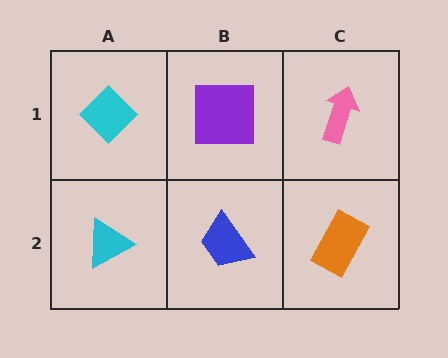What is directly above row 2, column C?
A pink arrow.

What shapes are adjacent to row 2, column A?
A cyan diamond (row 1, column A), a blue trapezoid (row 2, column B).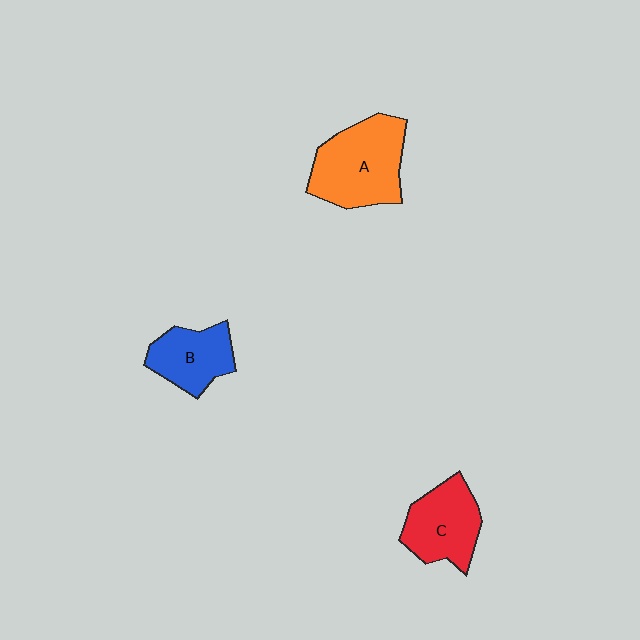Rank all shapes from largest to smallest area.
From largest to smallest: A (orange), C (red), B (blue).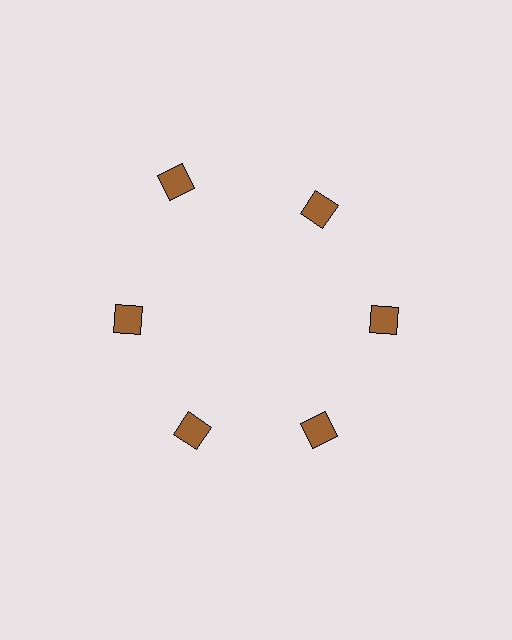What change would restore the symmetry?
The symmetry would be restored by moving it inward, back onto the ring so that all 6 diamonds sit at equal angles and equal distance from the center.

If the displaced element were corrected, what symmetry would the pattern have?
It would have 6-fold rotational symmetry — the pattern would map onto itself every 60 degrees.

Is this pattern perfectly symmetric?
No. The 6 brown diamonds are arranged in a ring, but one element near the 11 o'clock position is pushed outward from the center, breaking the 6-fold rotational symmetry.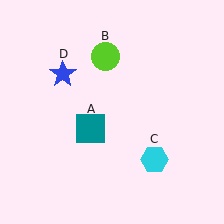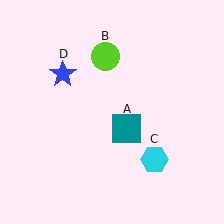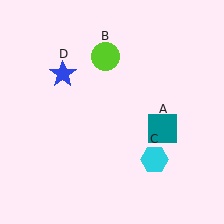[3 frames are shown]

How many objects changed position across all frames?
1 object changed position: teal square (object A).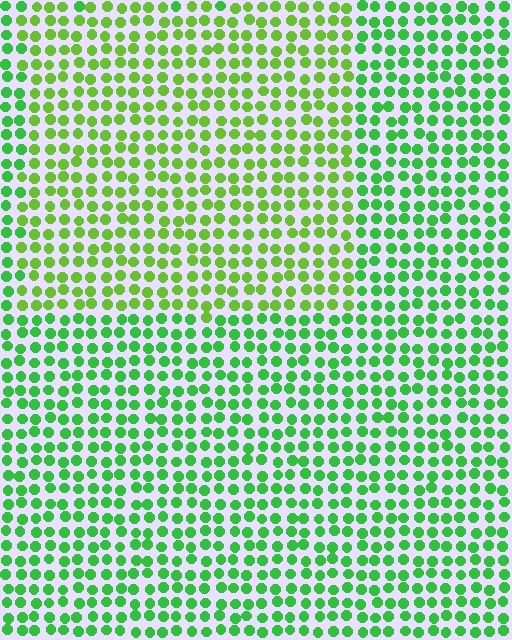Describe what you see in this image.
The image is filled with small green elements in a uniform arrangement. A rectangle-shaped region is visible where the elements are tinted to a slightly different hue, forming a subtle color boundary.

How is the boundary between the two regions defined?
The boundary is defined purely by a slight shift in hue (about 29 degrees). Spacing, size, and orientation are identical on both sides.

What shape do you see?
I see a rectangle.